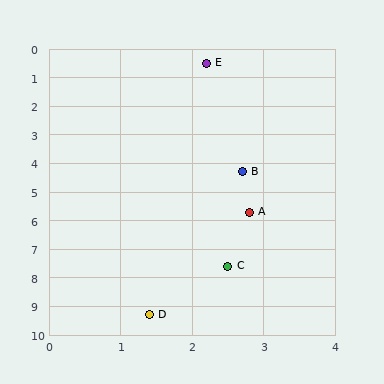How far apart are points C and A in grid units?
Points C and A are about 1.9 grid units apart.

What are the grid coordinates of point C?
Point C is at approximately (2.5, 7.6).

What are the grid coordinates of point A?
Point A is at approximately (2.8, 5.7).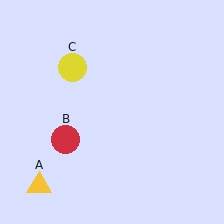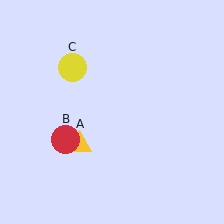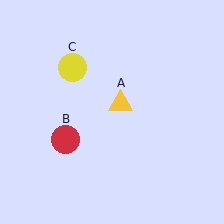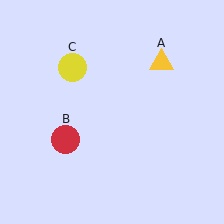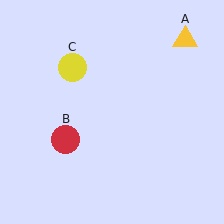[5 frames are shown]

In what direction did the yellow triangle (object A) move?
The yellow triangle (object A) moved up and to the right.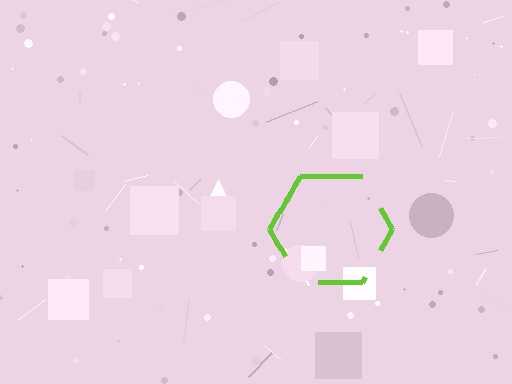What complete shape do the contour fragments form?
The contour fragments form a hexagon.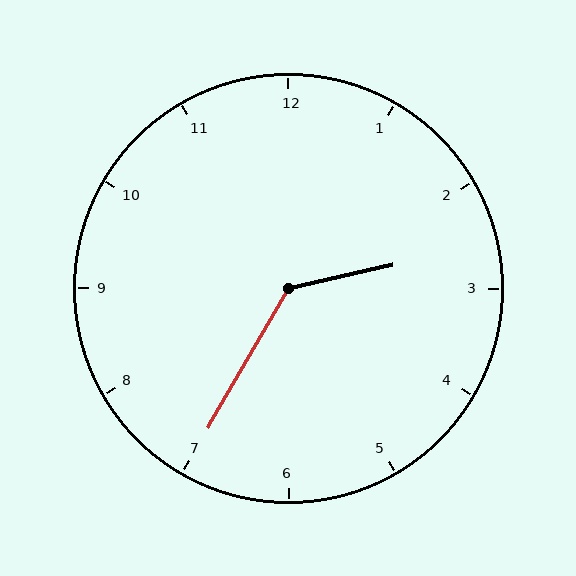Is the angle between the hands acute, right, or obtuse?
It is obtuse.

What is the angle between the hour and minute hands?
Approximately 132 degrees.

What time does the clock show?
2:35.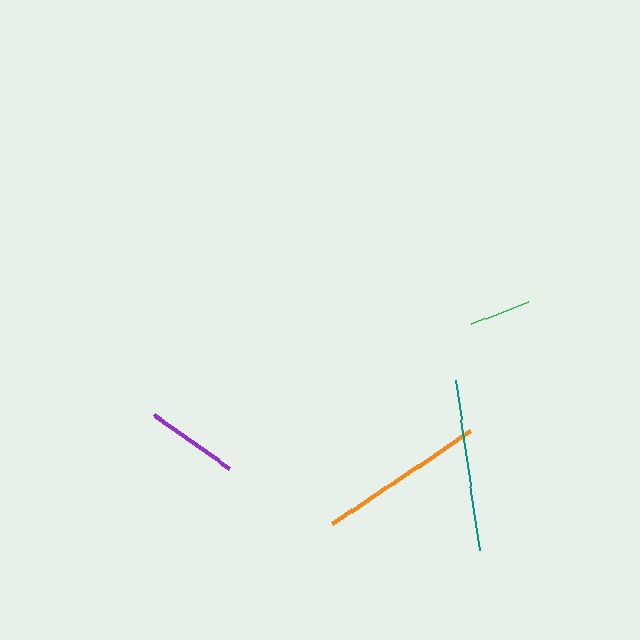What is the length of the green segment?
The green segment is approximately 61 pixels long.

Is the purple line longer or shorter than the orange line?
The orange line is longer than the purple line.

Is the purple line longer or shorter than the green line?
The purple line is longer than the green line.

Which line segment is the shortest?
The green line is the shortest at approximately 61 pixels.